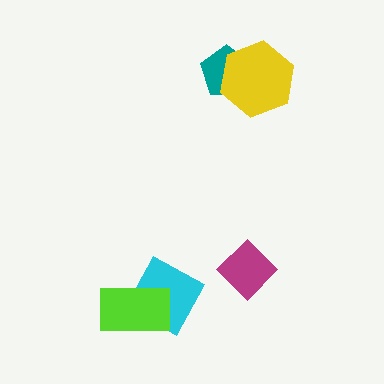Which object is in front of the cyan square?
The lime rectangle is in front of the cyan square.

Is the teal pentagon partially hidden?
Yes, it is partially covered by another shape.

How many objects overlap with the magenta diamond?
0 objects overlap with the magenta diamond.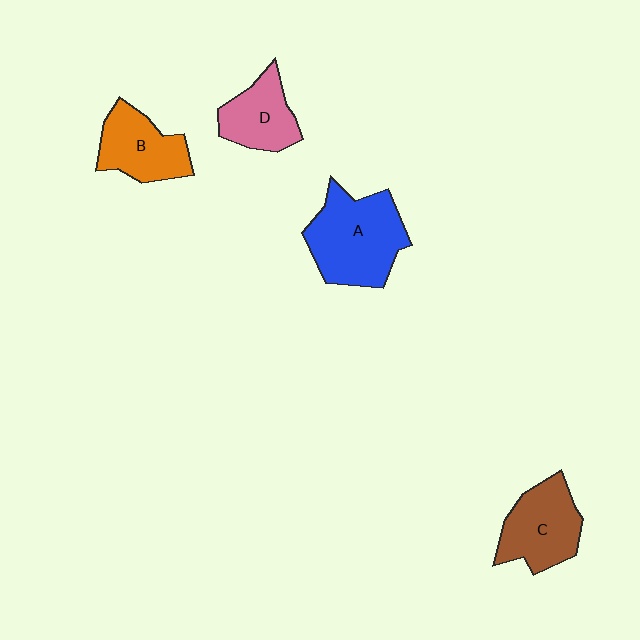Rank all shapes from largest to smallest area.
From largest to smallest: A (blue), C (brown), B (orange), D (pink).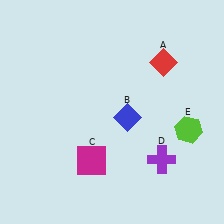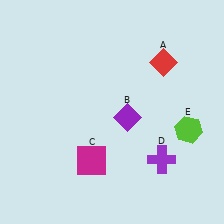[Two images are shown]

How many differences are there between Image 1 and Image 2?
There is 1 difference between the two images.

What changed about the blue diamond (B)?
In Image 1, B is blue. In Image 2, it changed to purple.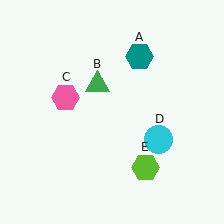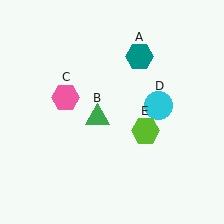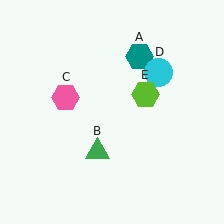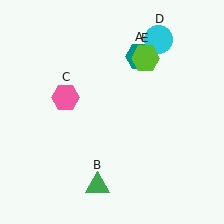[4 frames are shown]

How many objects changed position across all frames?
3 objects changed position: green triangle (object B), cyan circle (object D), lime hexagon (object E).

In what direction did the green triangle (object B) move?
The green triangle (object B) moved down.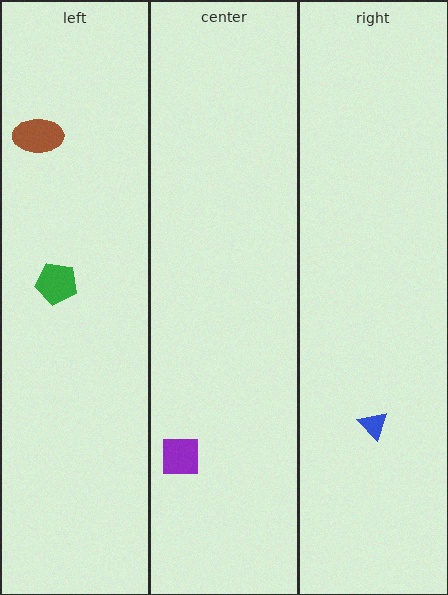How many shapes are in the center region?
1.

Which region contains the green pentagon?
The left region.